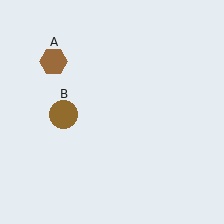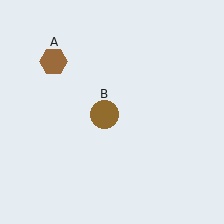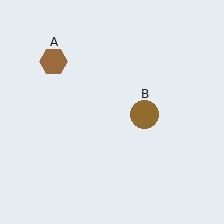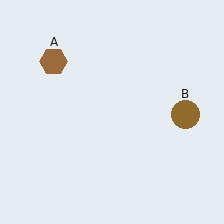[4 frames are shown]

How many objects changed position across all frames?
1 object changed position: brown circle (object B).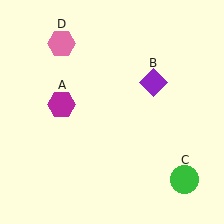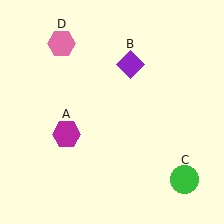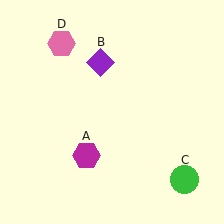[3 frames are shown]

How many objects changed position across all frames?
2 objects changed position: magenta hexagon (object A), purple diamond (object B).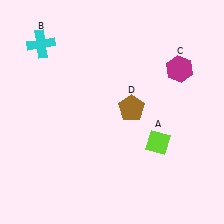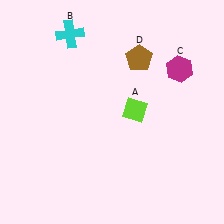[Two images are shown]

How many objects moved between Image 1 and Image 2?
3 objects moved between the two images.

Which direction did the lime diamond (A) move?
The lime diamond (A) moved up.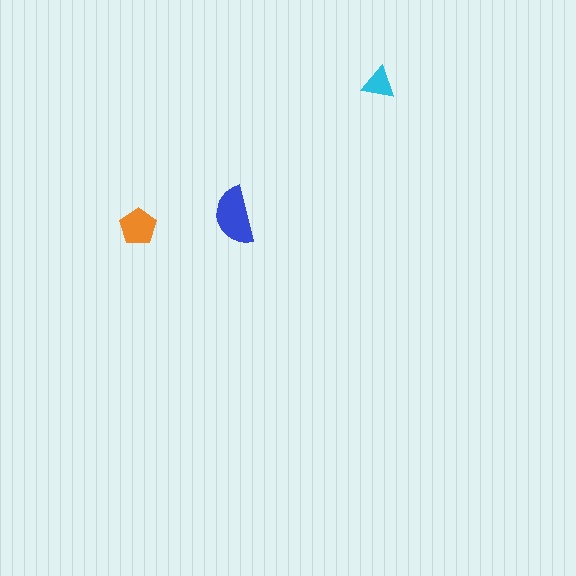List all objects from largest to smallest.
The blue semicircle, the orange pentagon, the cyan triangle.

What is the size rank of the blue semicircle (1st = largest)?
1st.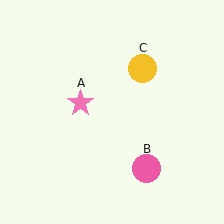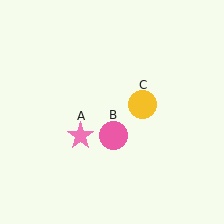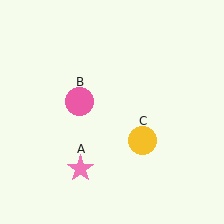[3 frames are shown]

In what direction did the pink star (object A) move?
The pink star (object A) moved down.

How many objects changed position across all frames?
3 objects changed position: pink star (object A), pink circle (object B), yellow circle (object C).